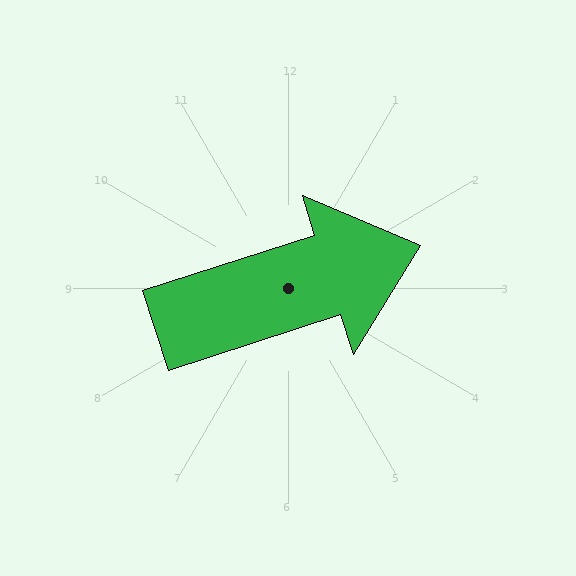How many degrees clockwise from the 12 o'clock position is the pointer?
Approximately 72 degrees.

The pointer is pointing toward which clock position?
Roughly 2 o'clock.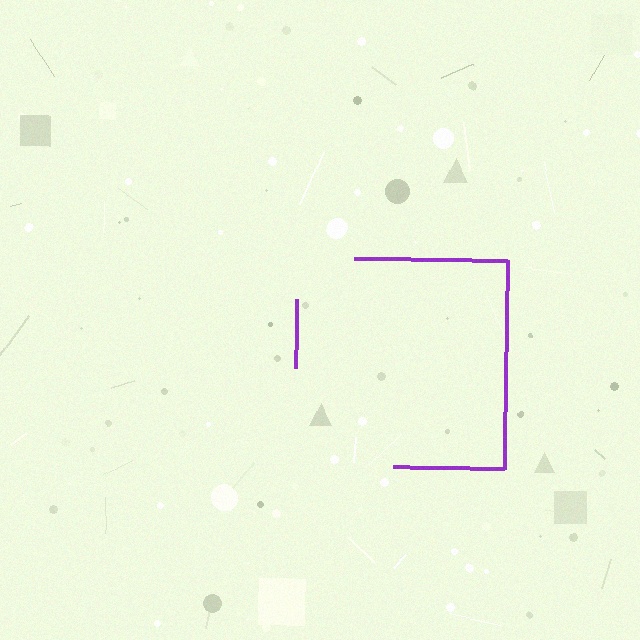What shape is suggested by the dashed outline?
The dashed outline suggests a square.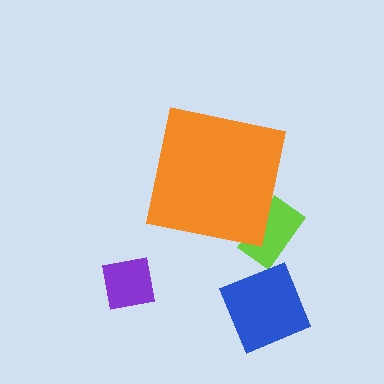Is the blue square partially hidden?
No, the blue square is fully visible.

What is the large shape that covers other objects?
An orange square.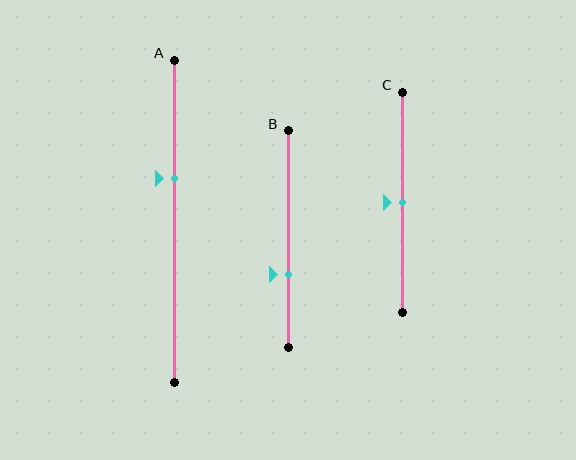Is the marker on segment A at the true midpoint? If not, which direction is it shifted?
No, the marker on segment A is shifted upward by about 13% of the segment length.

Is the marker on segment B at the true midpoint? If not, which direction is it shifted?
No, the marker on segment B is shifted downward by about 16% of the segment length.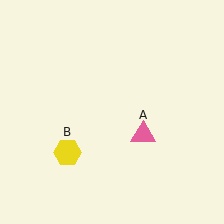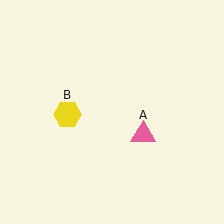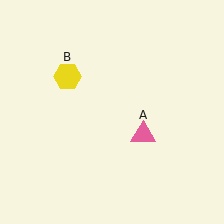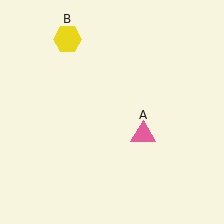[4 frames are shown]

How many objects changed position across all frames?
1 object changed position: yellow hexagon (object B).